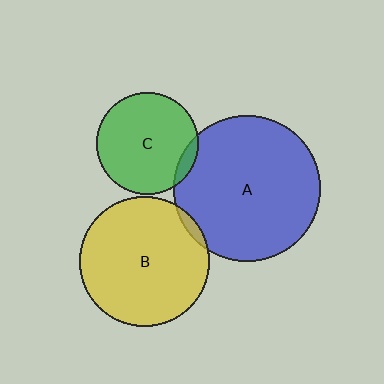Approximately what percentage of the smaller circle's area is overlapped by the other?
Approximately 5%.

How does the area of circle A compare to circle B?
Approximately 1.3 times.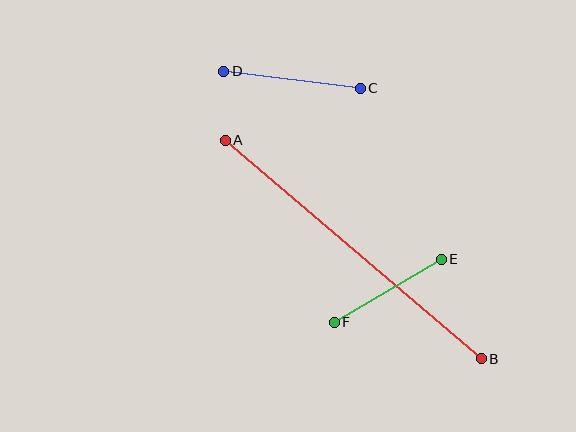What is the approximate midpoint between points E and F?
The midpoint is at approximately (388, 291) pixels.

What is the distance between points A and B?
The distance is approximately 337 pixels.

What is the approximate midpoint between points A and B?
The midpoint is at approximately (353, 249) pixels.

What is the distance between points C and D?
The distance is approximately 137 pixels.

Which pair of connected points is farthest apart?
Points A and B are farthest apart.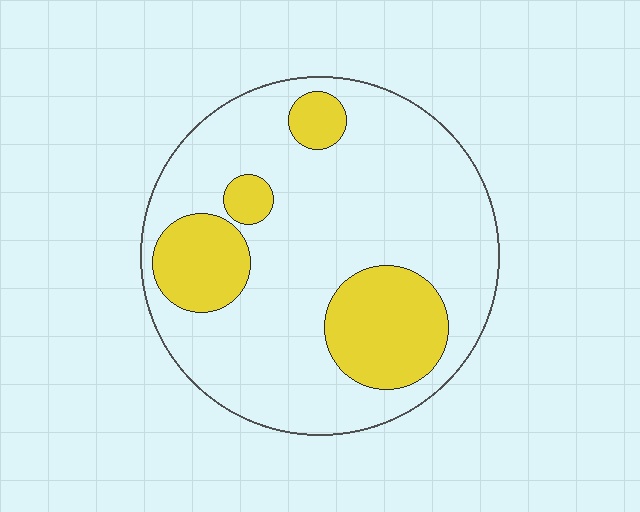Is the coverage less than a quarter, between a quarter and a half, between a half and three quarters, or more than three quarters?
Less than a quarter.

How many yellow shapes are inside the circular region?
4.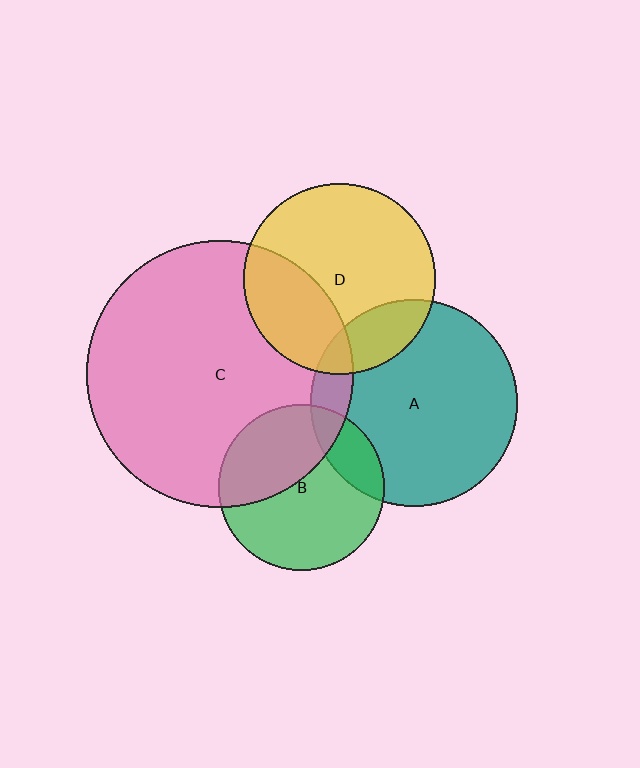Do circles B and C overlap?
Yes.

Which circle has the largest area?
Circle C (pink).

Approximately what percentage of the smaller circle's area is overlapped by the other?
Approximately 40%.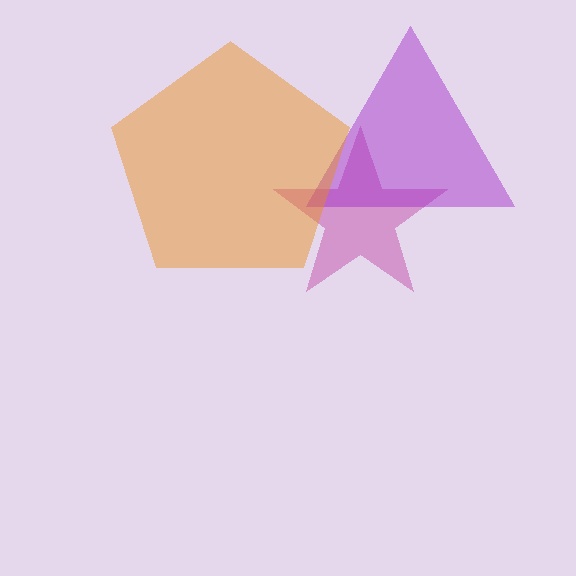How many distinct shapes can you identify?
There are 3 distinct shapes: a magenta star, a purple triangle, an orange pentagon.